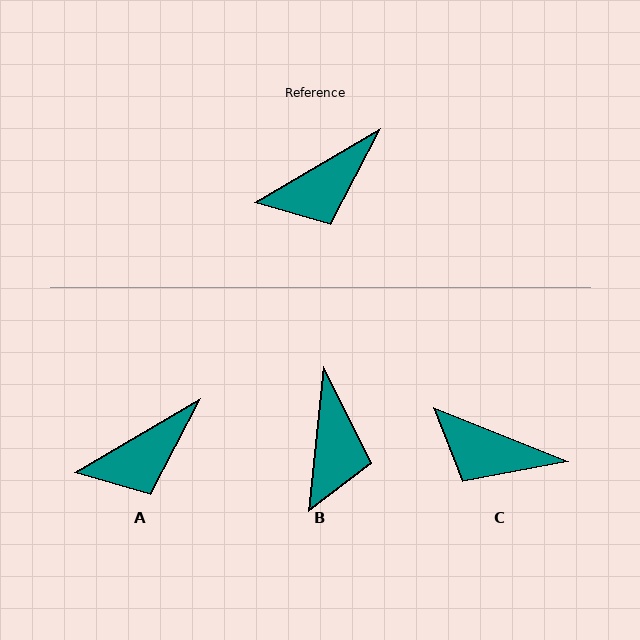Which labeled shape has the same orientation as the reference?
A.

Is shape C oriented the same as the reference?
No, it is off by about 52 degrees.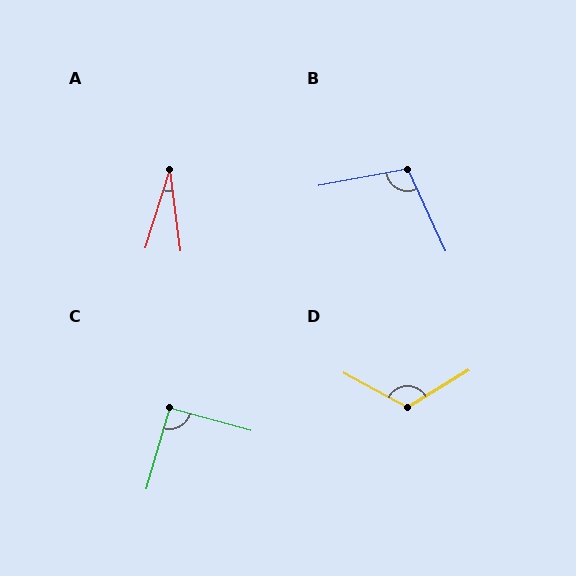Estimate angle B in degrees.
Approximately 104 degrees.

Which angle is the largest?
D, at approximately 120 degrees.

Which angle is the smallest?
A, at approximately 24 degrees.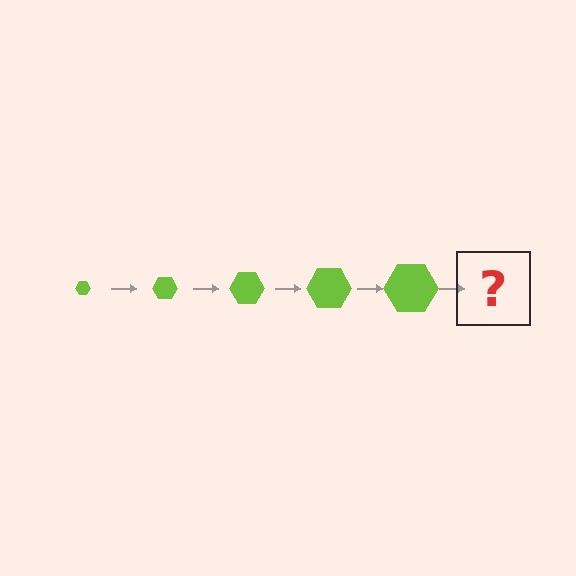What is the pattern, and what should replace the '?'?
The pattern is that the hexagon gets progressively larger each step. The '?' should be a lime hexagon, larger than the previous one.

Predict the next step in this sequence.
The next step is a lime hexagon, larger than the previous one.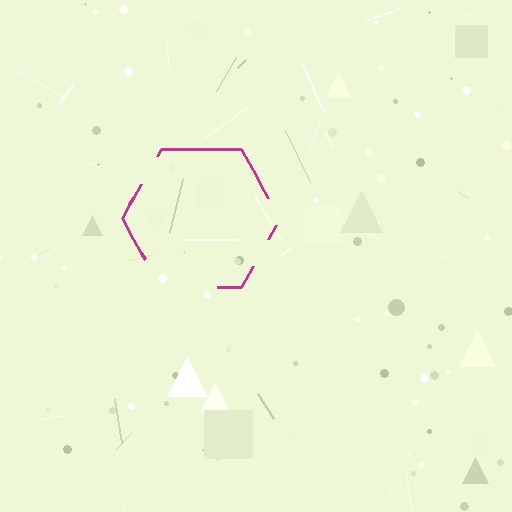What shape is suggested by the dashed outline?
The dashed outline suggests a hexagon.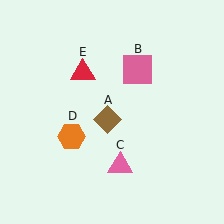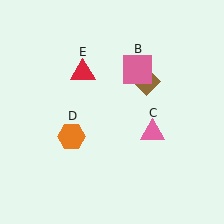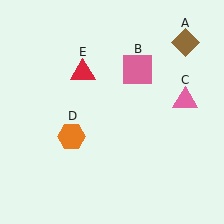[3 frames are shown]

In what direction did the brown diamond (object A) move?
The brown diamond (object A) moved up and to the right.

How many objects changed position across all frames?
2 objects changed position: brown diamond (object A), pink triangle (object C).